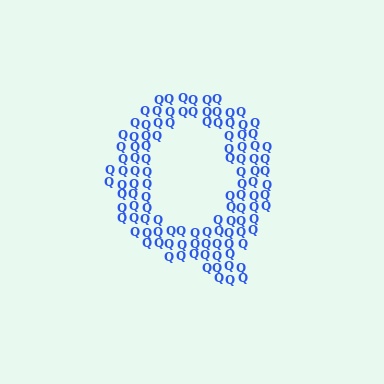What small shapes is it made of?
It is made of small letter Q's.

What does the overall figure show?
The overall figure shows the letter Q.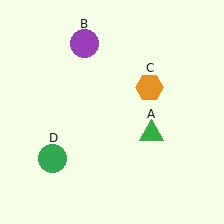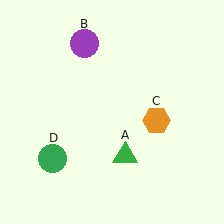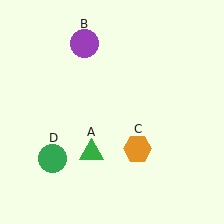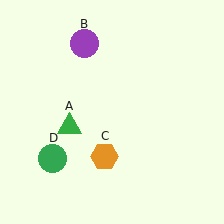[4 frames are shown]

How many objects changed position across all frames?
2 objects changed position: green triangle (object A), orange hexagon (object C).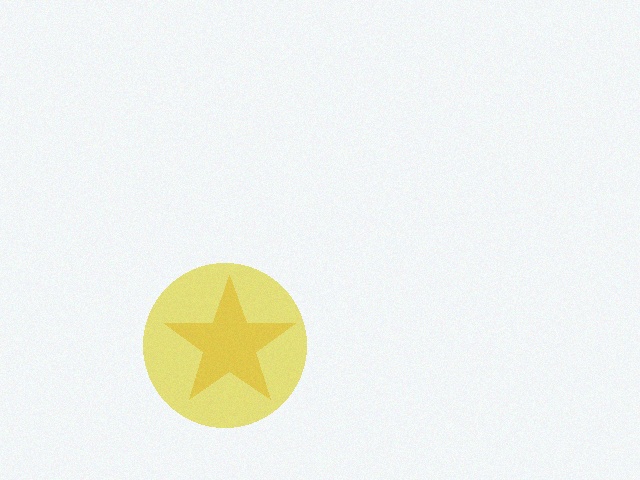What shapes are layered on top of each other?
The layered shapes are: an orange star, a yellow circle.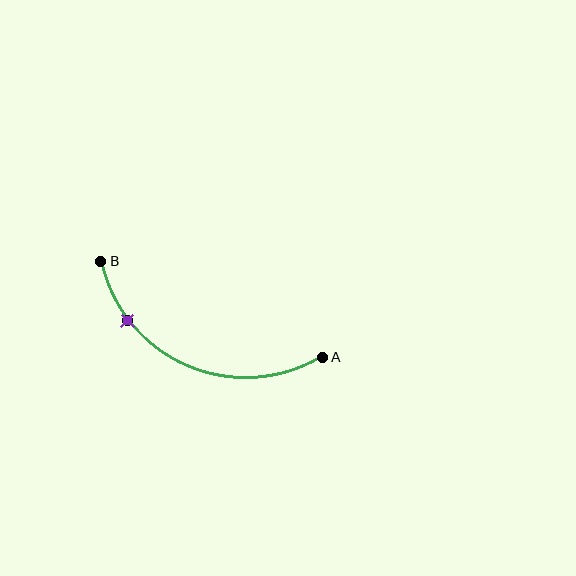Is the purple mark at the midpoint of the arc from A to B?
No. The purple mark lies on the arc but is closer to endpoint B. The arc midpoint would be at the point on the curve equidistant along the arc from both A and B.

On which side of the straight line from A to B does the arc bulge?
The arc bulges below the straight line connecting A and B.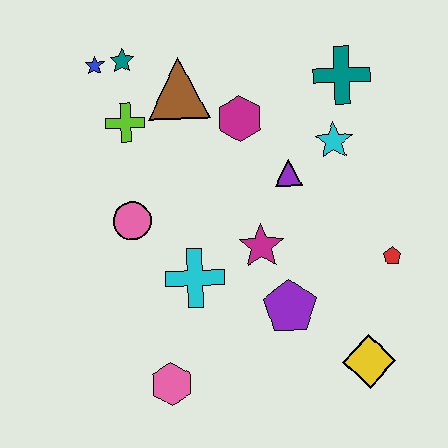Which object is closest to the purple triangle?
The cyan star is closest to the purple triangle.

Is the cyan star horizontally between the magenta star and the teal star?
No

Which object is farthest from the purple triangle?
The pink hexagon is farthest from the purple triangle.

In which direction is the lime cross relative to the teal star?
The lime cross is below the teal star.